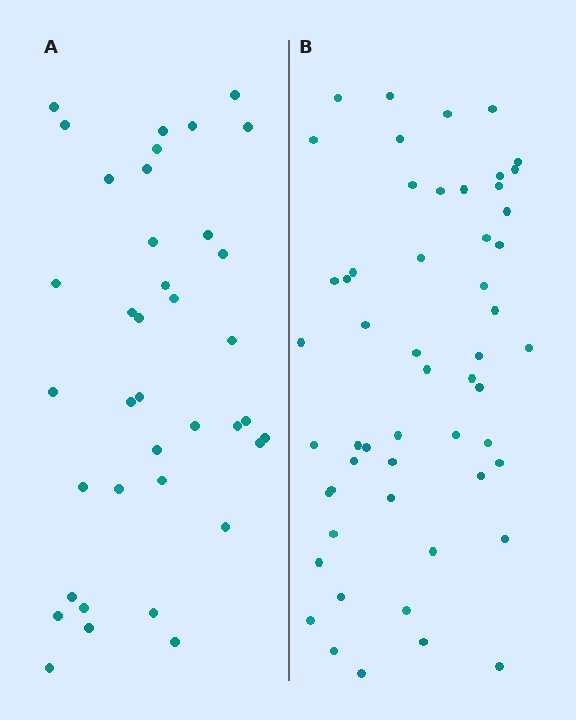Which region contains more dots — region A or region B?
Region B (the right region) has more dots.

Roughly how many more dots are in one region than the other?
Region B has approximately 15 more dots than region A.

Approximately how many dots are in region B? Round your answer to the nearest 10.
About 50 dots. (The exact count is 54, which rounds to 50.)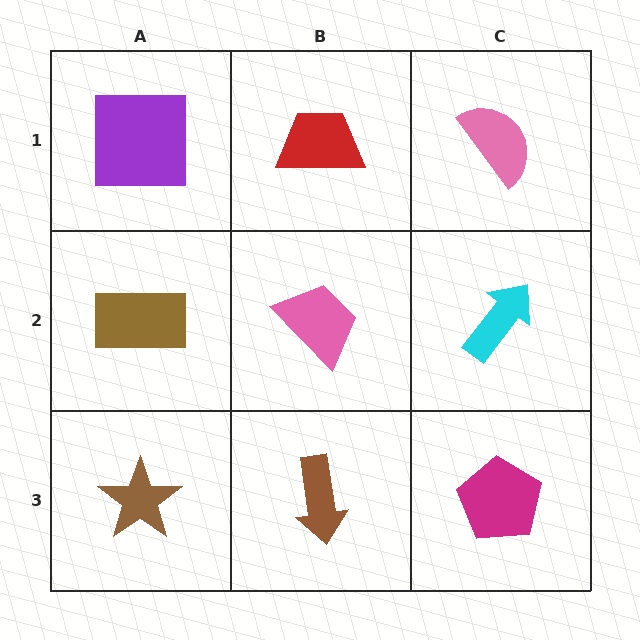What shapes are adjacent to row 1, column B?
A pink trapezoid (row 2, column B), a purple square (row 1, column A), a pink semicircle (row 1, column C).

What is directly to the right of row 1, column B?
A pink semicircle.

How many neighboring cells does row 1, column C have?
2.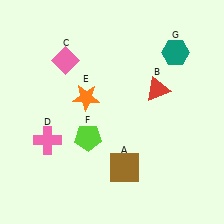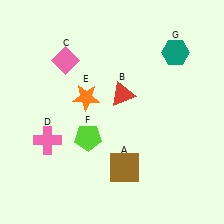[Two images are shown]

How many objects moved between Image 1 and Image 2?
1 object moved between the two images.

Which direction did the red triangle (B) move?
The red triangle (B) moved left.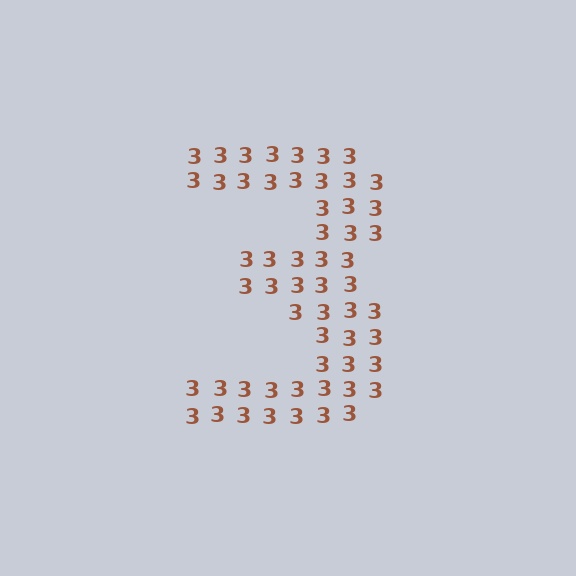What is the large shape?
The large shape is the digit 3.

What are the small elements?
The small elements are digit 3's.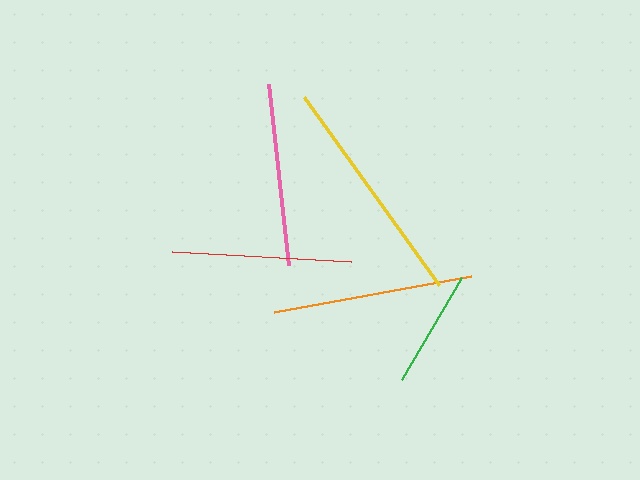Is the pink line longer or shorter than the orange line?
The orange line is longer than the pink line.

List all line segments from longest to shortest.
From longest to shortest: yellow, orange, pink, red, green.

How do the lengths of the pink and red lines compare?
The pink and red lines are approximately the same length.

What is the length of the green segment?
The green segment is approximately 119 pixels long.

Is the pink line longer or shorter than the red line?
The pink line is longer than the red line.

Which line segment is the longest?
The yellow line is the longest at approximately 231 pixels.